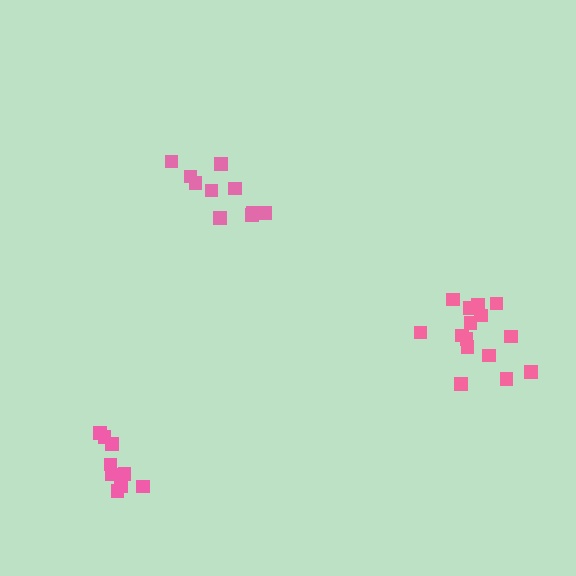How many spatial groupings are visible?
There are 3 spatial groupings.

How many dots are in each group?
Group 1: 15 dots, Group 2: 9 dots, Group 3: 10 dots (34 total).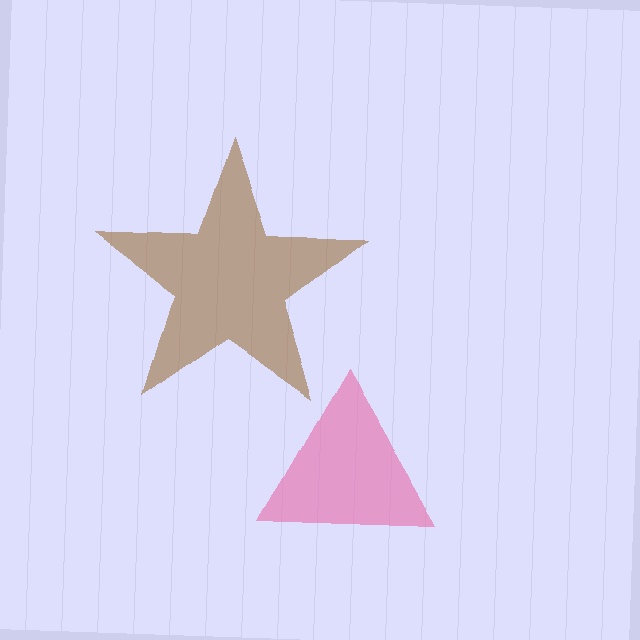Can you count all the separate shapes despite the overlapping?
Yes, there are 2 separate shapes.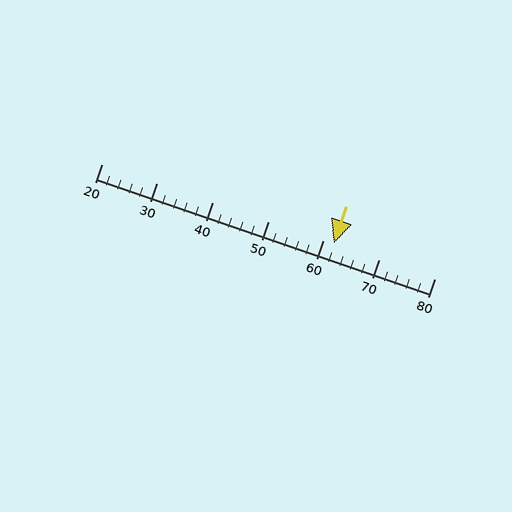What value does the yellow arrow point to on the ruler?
The yellow arrow points to approximately 62.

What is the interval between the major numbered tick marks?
The major tick marks are spaced 10 units apart.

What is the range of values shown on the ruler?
The ruler shows values from 20 to 80.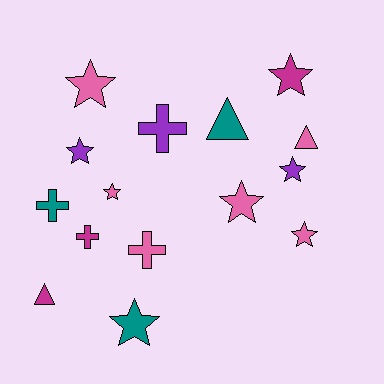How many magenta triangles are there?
There is 1 magenta triangle.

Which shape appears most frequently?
Star, with 8 objects.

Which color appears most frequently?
Pink, with 6 objects.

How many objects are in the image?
There are 15 objects.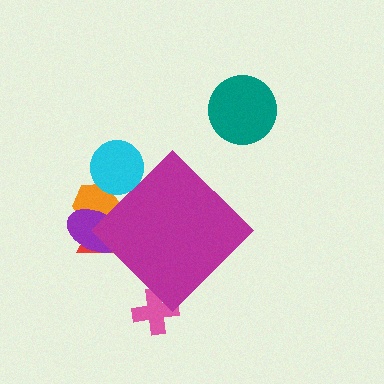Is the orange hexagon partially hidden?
Yes, the orange hexagon is partially hidden behind the magenta diamond.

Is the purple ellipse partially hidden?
Yes, the purple ellipse is partially hidden behind the magenta diamond.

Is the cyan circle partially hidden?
Yes, the cyan circle is partially hidden behind the magenta diamond.